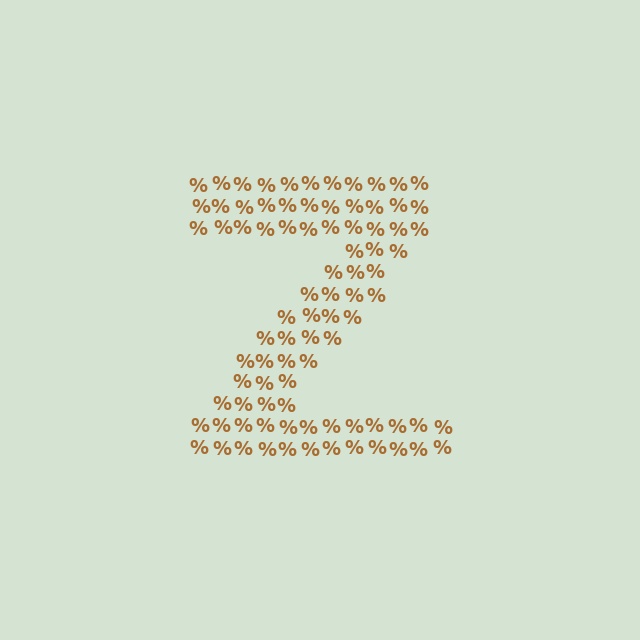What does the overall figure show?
The overall figure shows the letter Z.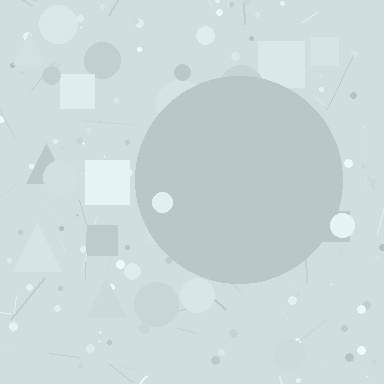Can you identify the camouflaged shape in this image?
The camouflaged shape is a circle.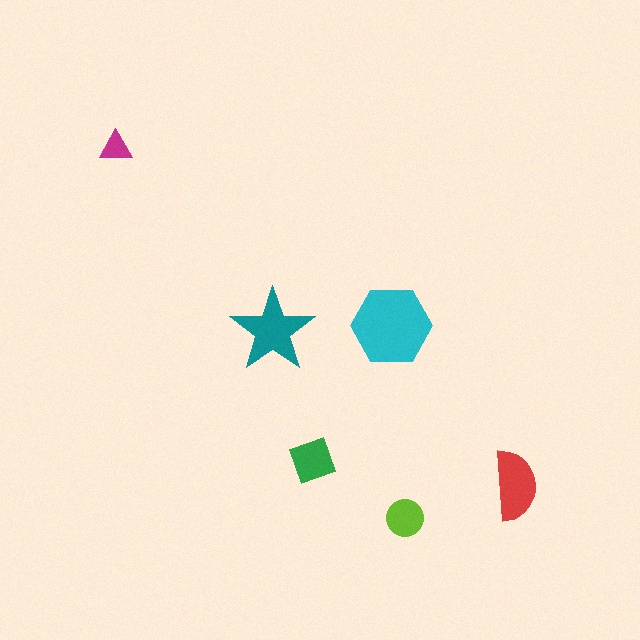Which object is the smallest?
The magenta triangle.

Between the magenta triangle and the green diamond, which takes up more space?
The green diamond.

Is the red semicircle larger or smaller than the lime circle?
Larger.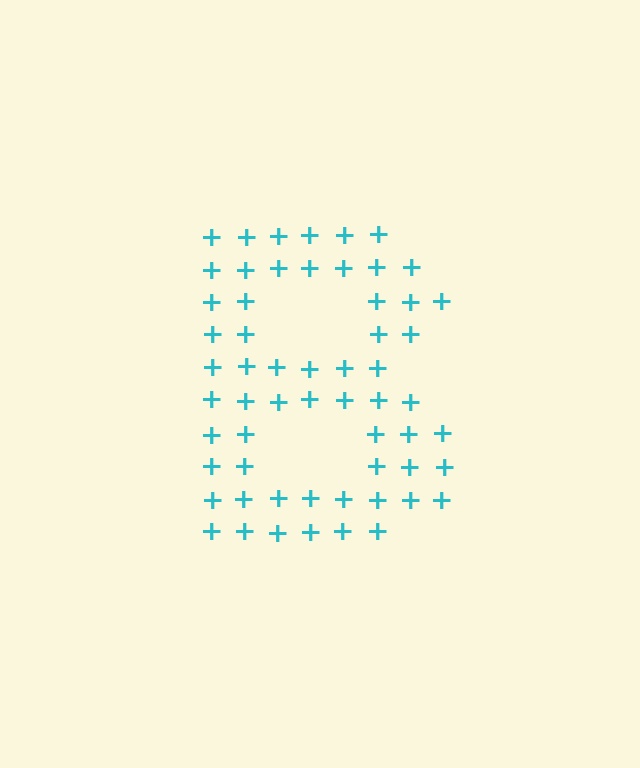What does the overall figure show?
The overall figure shows the letter B.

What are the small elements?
The small elements are plus signs.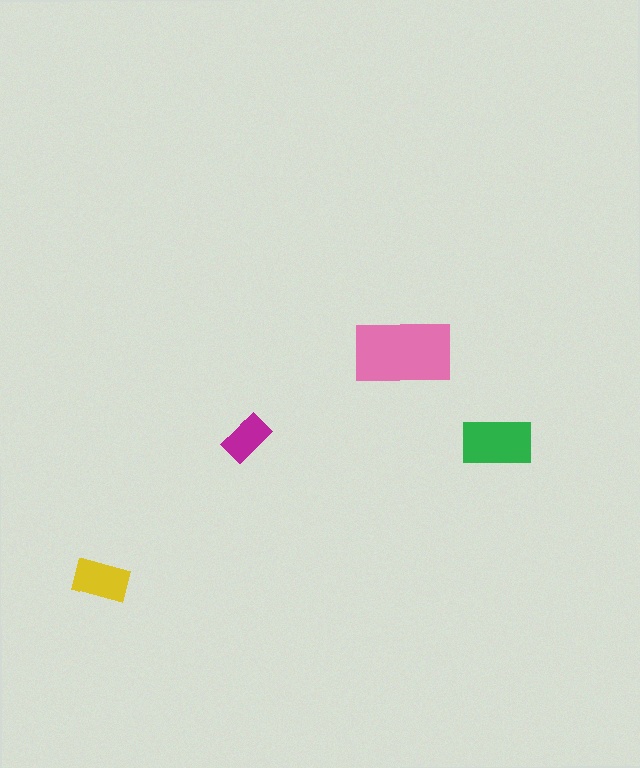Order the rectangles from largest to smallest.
the pink one, the green one, the yellow one, the magenta one.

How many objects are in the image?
There are 4 objects in the image.